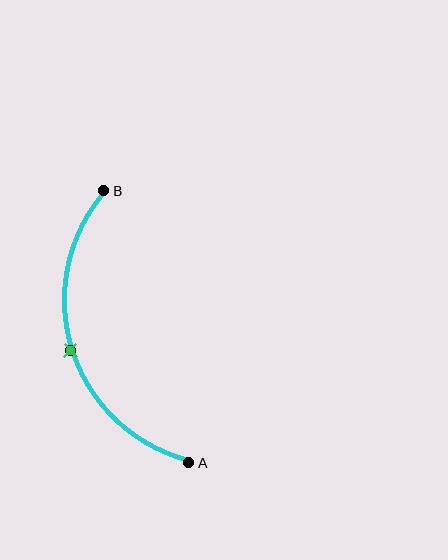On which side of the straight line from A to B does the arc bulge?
The arc bulges to the left of the straight line connecting A and B.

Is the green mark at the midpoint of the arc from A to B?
Yes. The green mark lies on the arc at equal arc-length from both A and B — it is the arc midpoint.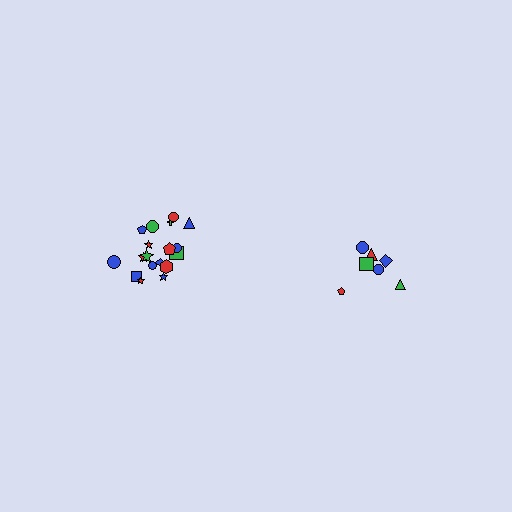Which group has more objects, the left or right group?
The left group.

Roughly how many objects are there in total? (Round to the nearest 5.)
Roughly 25 objects in total.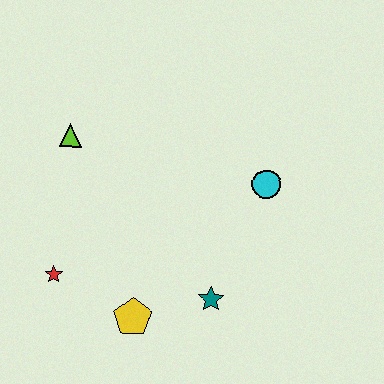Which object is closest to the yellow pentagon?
The teal star is closest to the yellow pentagon.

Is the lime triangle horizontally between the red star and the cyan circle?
Yes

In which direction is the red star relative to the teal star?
The red star is to the left of the teal star.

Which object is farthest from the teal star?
The lime triangle is farthest from the teal star.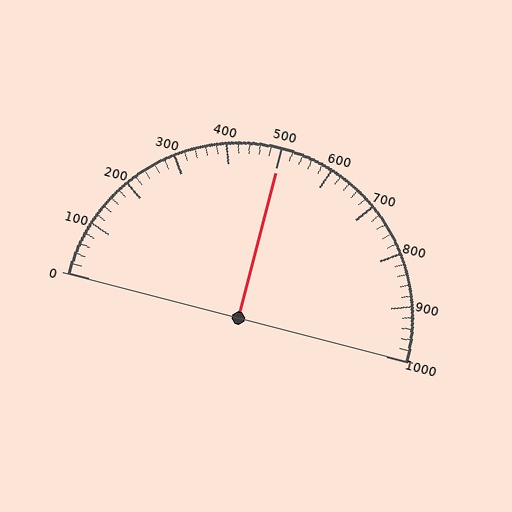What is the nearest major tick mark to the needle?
The nearest major tick mark is 500.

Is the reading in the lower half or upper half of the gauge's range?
The reading is in the upper half of the range (0 to 1000).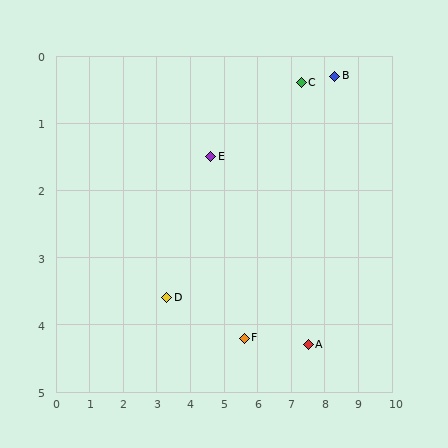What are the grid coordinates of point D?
Point D is at approximately (3.3, 3.6).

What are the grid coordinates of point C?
Point C is at approximately (7.3, 0.4).